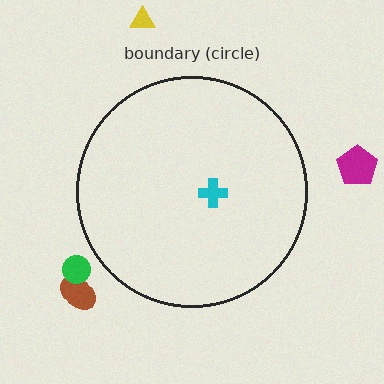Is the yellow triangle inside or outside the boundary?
Outside.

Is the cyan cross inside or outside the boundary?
Inside.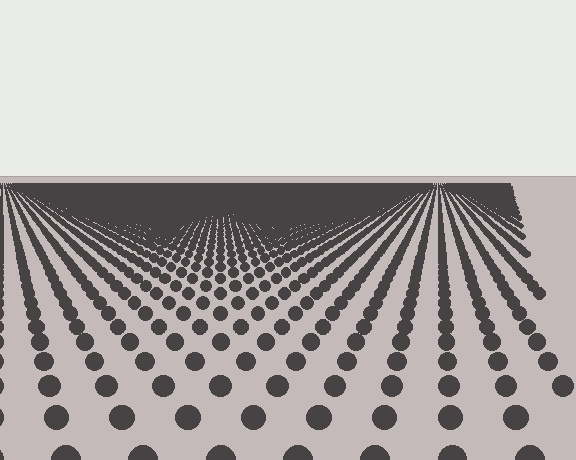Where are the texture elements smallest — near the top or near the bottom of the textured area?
Near the top.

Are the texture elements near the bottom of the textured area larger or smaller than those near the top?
Larger. Near the bottom, elements are closer to the viewer and appear at a bigger on-screen size.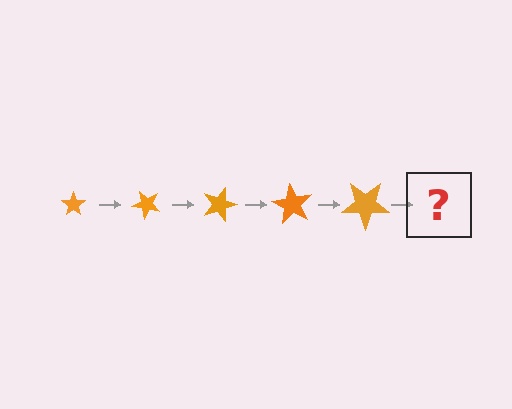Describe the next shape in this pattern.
It should be a star, larger than the previous one and rotated 225 degrees from the start.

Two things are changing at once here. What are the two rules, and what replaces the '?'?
The two rules are that the star grows larger each step and it rotates 45 degrees each step. The '?' should be a star, larger than the previous one and rotated 225 degrees from the start.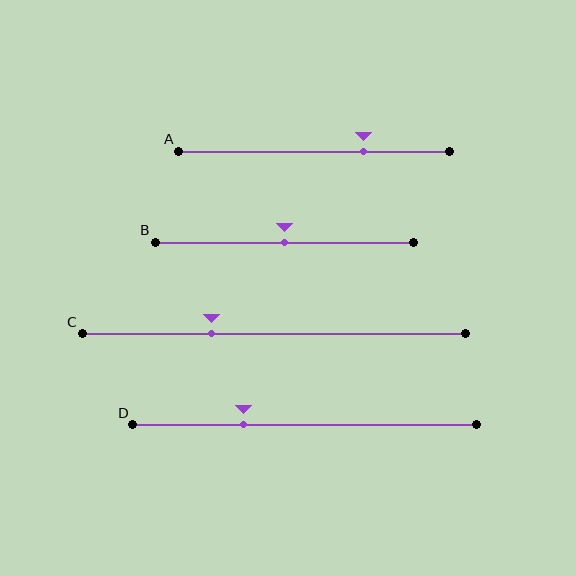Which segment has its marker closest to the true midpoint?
Segment B has its marker closest to the true midpoint.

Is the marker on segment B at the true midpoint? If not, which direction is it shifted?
Yes, the marker on segment B is at the true midpoint.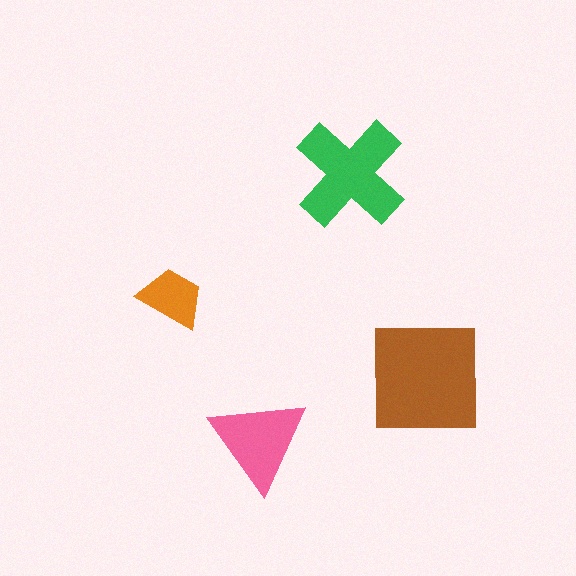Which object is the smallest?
The orange trapezoid.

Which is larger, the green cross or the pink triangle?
The green cross.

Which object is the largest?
The brown square.